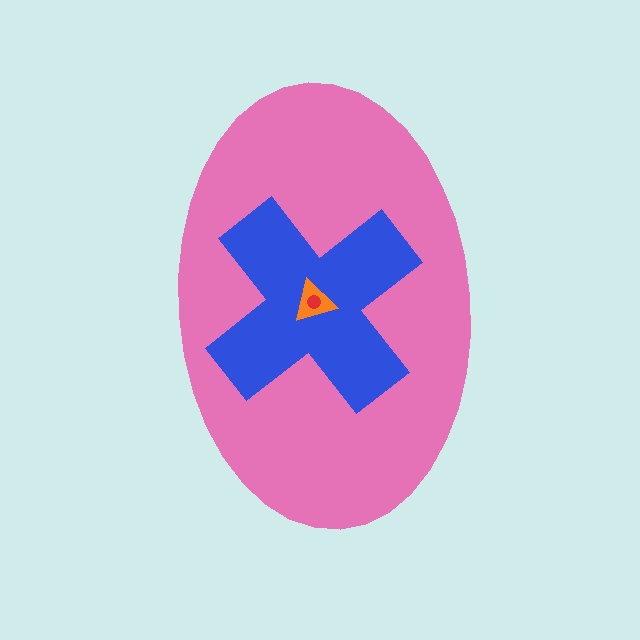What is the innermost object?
The red circle.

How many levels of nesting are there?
4.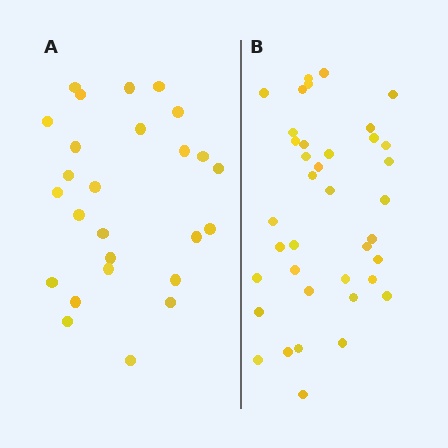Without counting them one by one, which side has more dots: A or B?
Region B (the right region) has more dots.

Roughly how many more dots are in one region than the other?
Region B has roughly 12 or so more dots than region A.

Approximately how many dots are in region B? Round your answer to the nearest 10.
About 40 dots. (The exact count is 38, which rounds to 40.)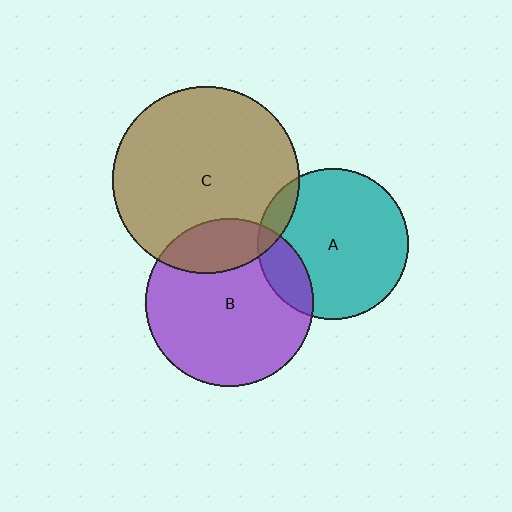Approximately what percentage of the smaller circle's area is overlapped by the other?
Approximately 10%.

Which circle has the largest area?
Circle C (brown).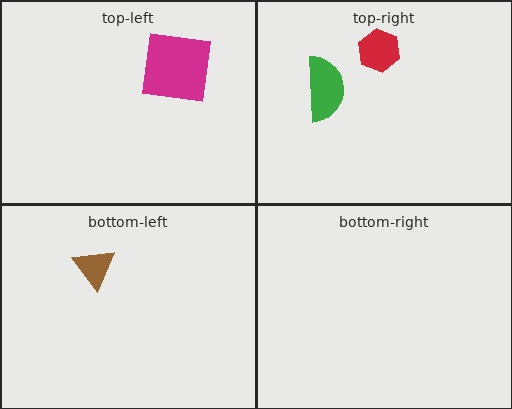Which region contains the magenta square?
The top-left region.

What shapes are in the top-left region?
The magenta square.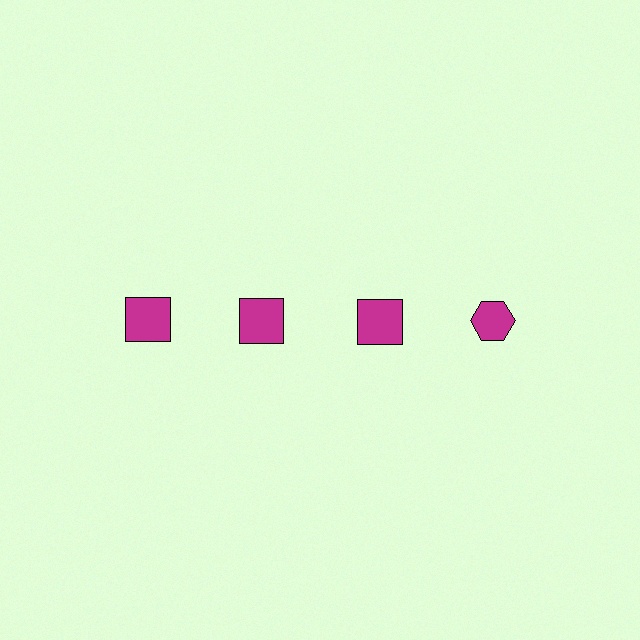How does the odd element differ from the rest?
It has a different shape: hexagon instead of square.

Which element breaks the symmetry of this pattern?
The magenta hexagon in the top row, second from right column breaks the symmetry. All other shapes are magenta squares.